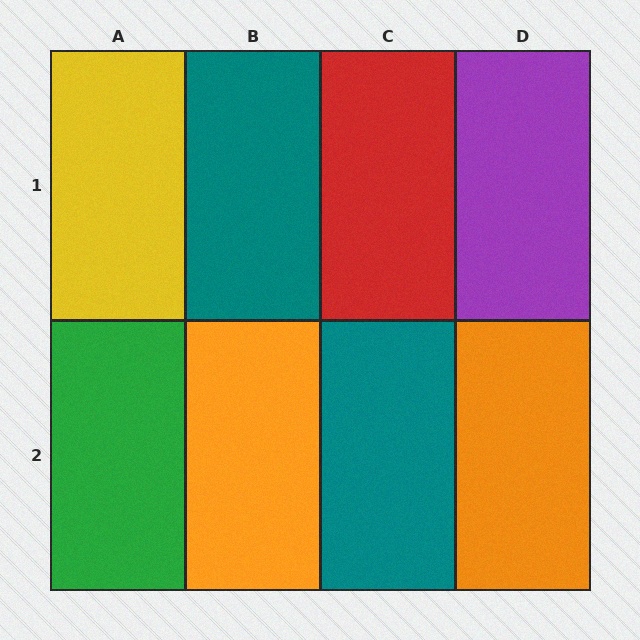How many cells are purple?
1 cell is purple.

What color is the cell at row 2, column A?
Green.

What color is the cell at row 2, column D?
Orange.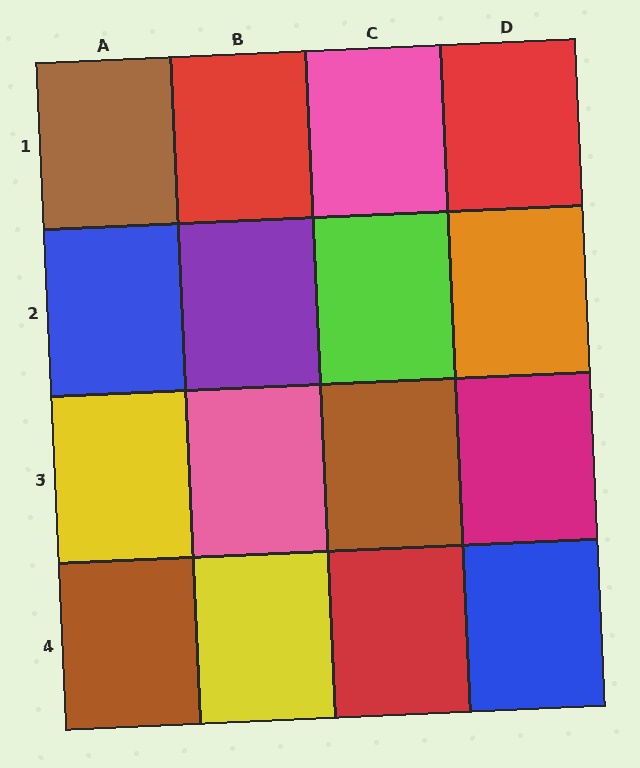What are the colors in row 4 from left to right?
Brown, yellow, red, blue.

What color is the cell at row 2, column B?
Purple.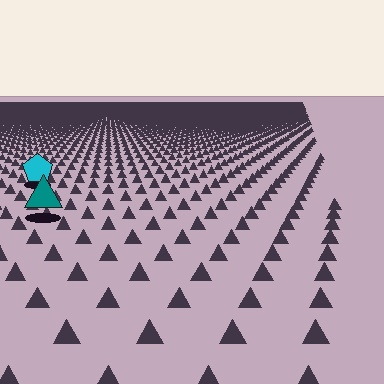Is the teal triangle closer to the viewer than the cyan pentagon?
Yes. The teal triangle is closer — you can tell from the texture gradient: the ground texture is coarser near it.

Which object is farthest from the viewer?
The cyan pentagon is farthest from the viewer. It appears smaller and the ground texture around it is denser.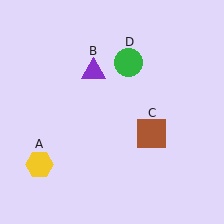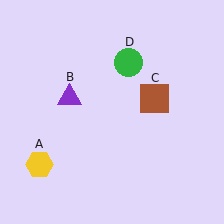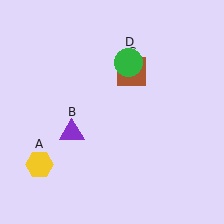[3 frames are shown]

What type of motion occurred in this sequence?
The purple triangle (object B), brown square (object C) rotated counterclockwise around the center of the scene.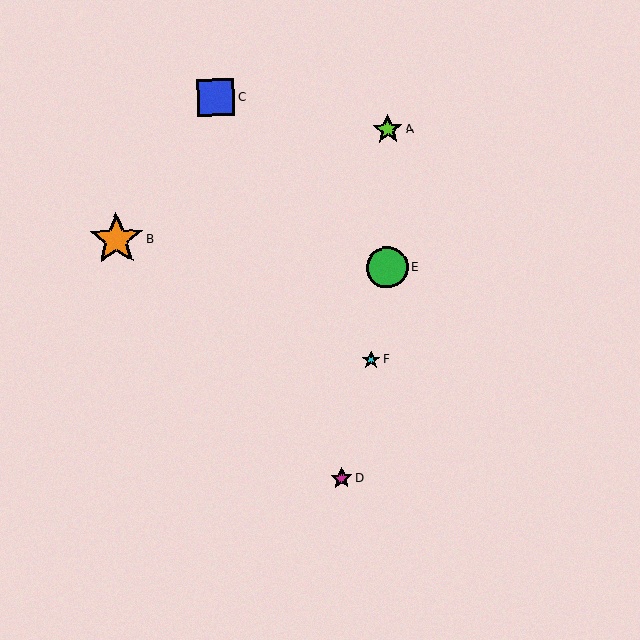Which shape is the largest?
The orange star (labeled B) is the largest.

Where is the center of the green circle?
The center of the green circle is at (387, 267).